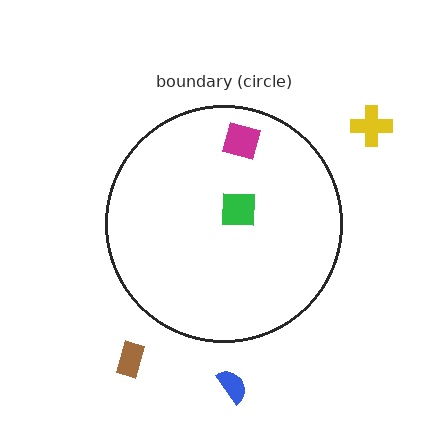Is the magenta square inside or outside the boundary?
Inside.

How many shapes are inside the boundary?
2 inside, 3 outside.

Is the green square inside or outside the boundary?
Inside.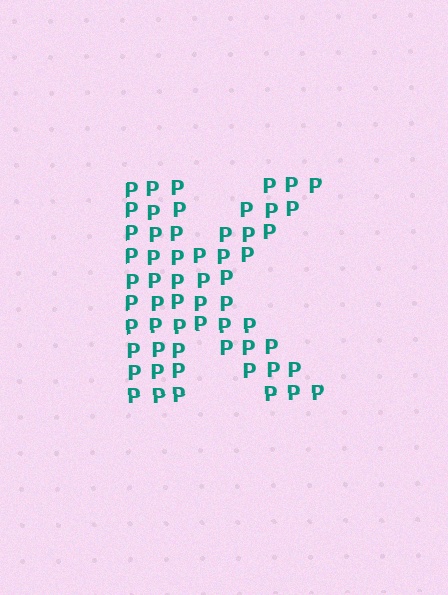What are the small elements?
The small elements are letter P's.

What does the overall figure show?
The overall figure shows the letter K.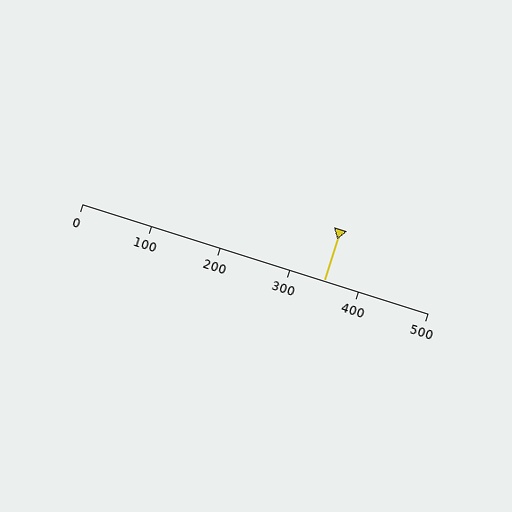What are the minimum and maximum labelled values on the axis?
The axis runs from 0 to 500.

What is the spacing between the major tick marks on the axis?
The major ticks are spaced 100 apart.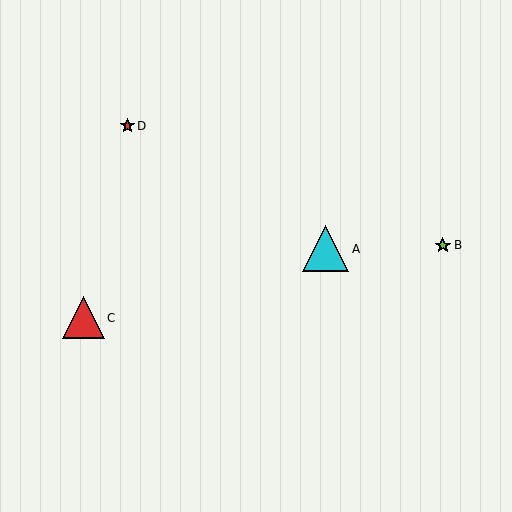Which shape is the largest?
The cyan triangle (labeled A) is the largest.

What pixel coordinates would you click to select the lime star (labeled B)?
Click at (443, 245) to select the lime star B.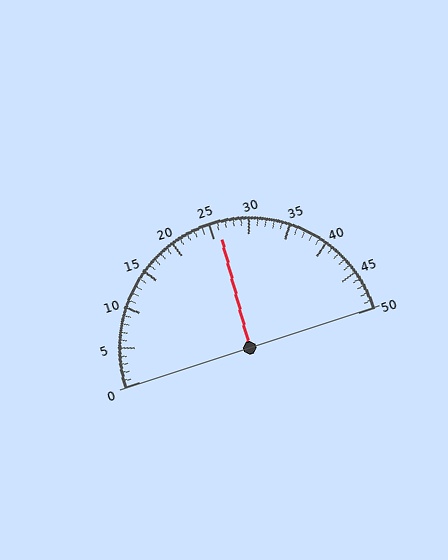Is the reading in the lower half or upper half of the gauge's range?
The reading is in the upper half of the range (0 to 50).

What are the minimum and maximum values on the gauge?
The gauge ranges from 0 to 50.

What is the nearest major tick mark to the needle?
The nearest major tick mark is 25.